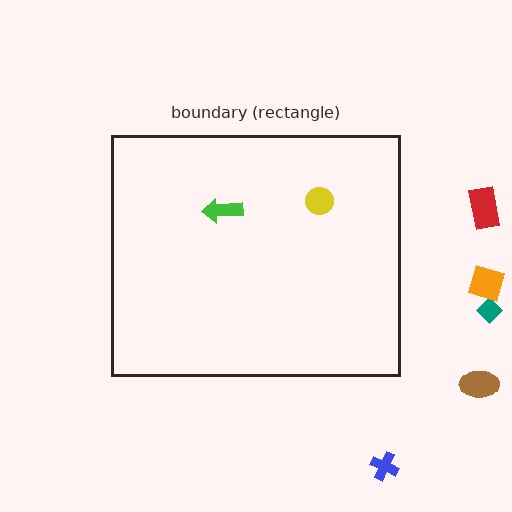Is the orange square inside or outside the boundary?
Outside.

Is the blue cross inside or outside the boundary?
Outside.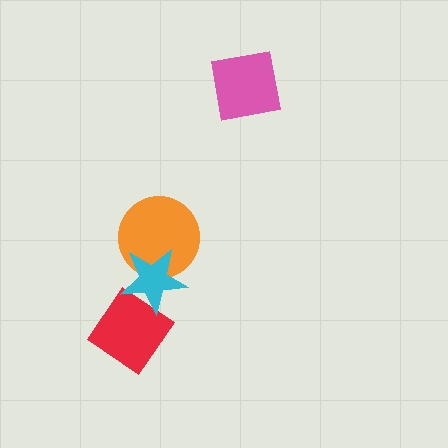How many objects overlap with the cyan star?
2 objects overlap with the cyan star.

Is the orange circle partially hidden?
Yes, it is partially covered by another shape.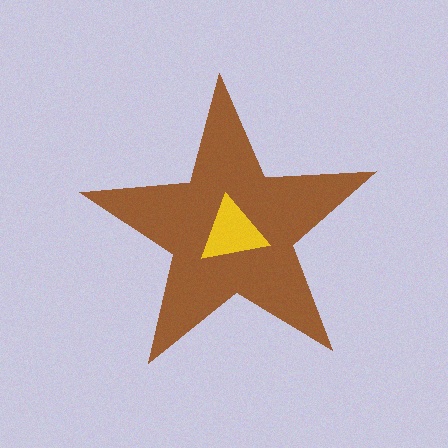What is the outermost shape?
The brown star.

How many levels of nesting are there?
2.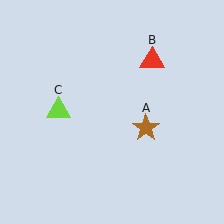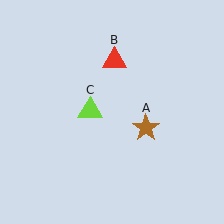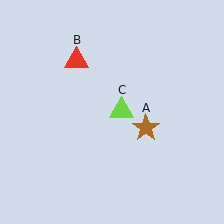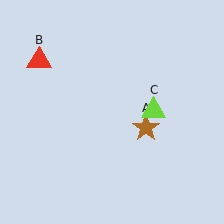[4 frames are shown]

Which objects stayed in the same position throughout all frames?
Brown star (object A) remained stationary.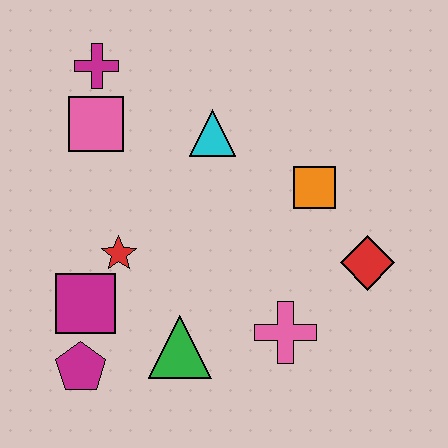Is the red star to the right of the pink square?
Yes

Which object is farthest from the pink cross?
The magenta cross is farthest from the pink cross.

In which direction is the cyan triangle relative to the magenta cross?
The cyan triangle is to the right of the magenta cross.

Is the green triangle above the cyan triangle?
No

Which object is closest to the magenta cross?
The pink square is closest to the magenta cross.